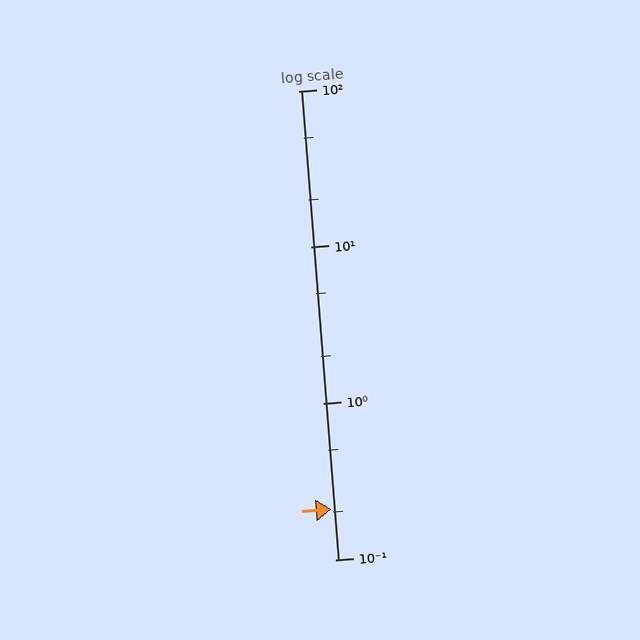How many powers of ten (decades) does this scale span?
The scale spans 3 decades, from 0.1 to 100.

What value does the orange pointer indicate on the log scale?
The pointer indicates approximately 0.21.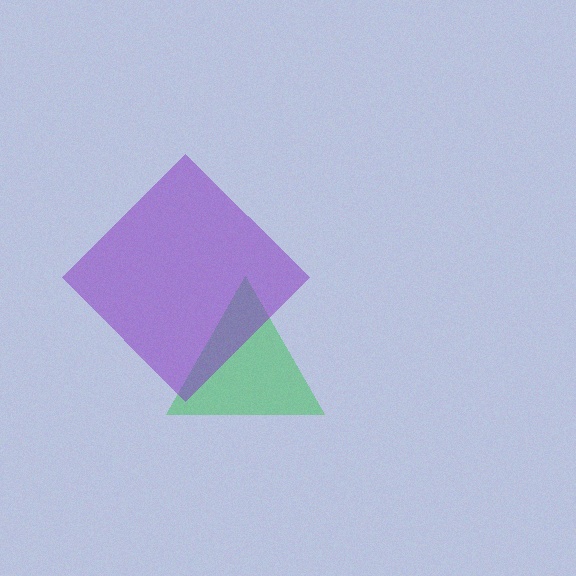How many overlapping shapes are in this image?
There are 2 overlapping shapes in the image.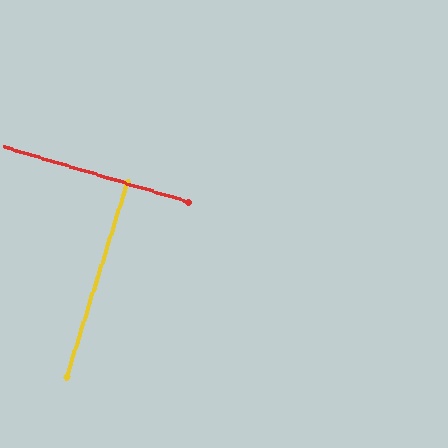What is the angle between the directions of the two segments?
Approximately 89 degrees.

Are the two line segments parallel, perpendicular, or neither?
Perpendicular — they meet at approximately 89°.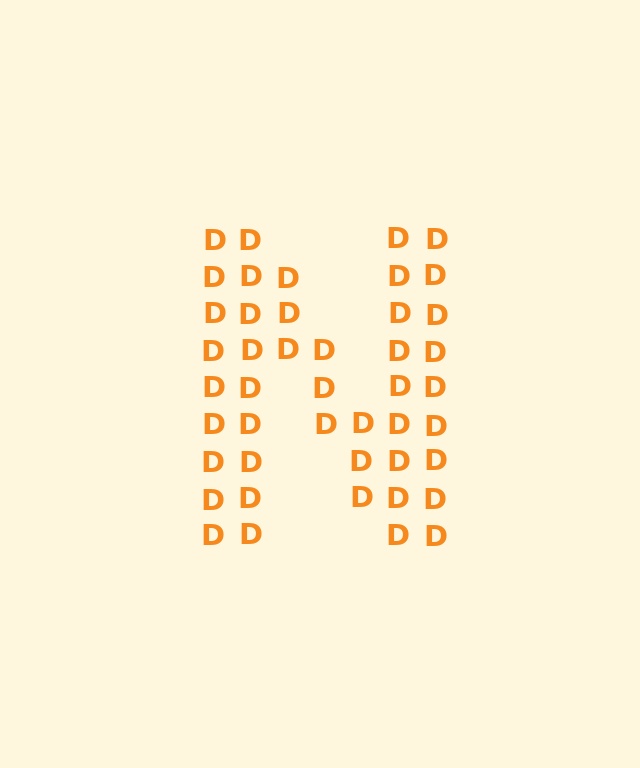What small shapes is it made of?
It is made of small letter D's.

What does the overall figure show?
The overall figure shows the letter N.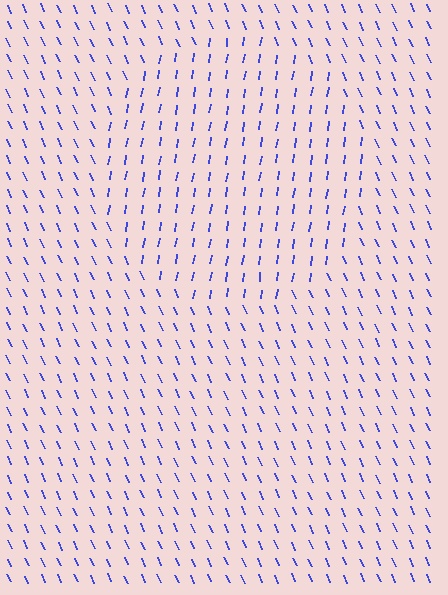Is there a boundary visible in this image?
Yes, there is a texture boundary formed by a change in line orientation.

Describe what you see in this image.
The image is filled with small blue line segments. A circle region in the image has lines oriented differently from the surrounding lines, creating a visible texture boundary.